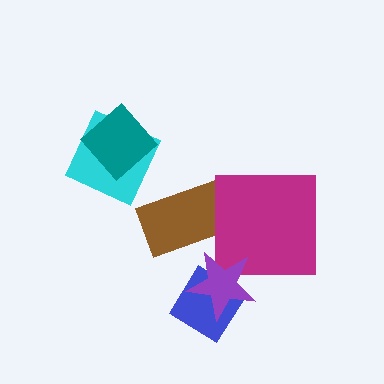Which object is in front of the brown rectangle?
The magenta square is in front of the brown rectangle.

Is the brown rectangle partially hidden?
Yes, it is partially covered by another shape.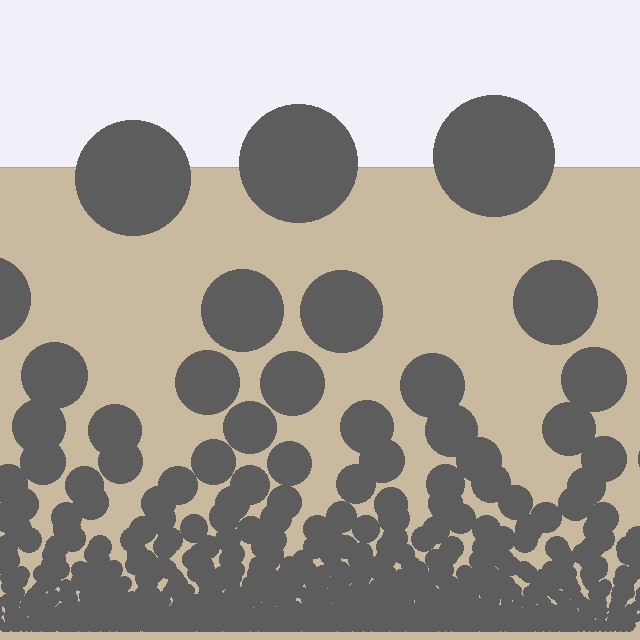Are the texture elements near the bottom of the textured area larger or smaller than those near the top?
Smaller. The gradient is inverted — elements near the bottom are smaller and denser.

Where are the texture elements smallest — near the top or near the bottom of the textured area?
Near the bottom.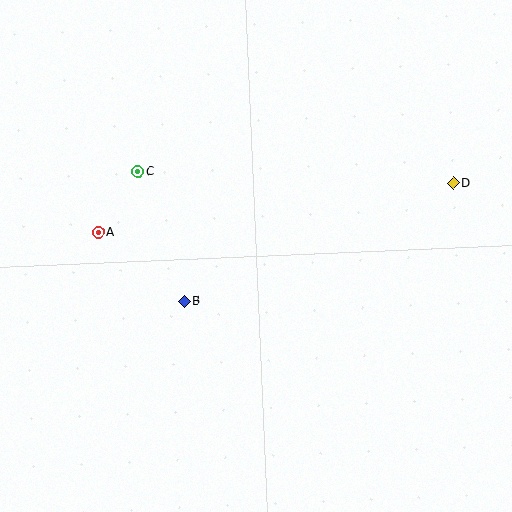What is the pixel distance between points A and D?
The distance between A and D is 358 pixels.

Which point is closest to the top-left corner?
Point C is closest to the top-left corner.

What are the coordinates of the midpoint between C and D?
The midpoint between C and D is at (296, 178).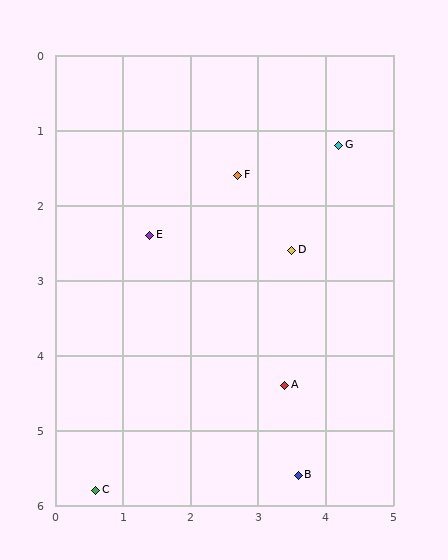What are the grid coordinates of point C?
Point C is at approximately (0.6, 5.8).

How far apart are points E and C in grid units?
Points E and C are about 3.5 grid units apart.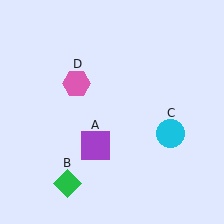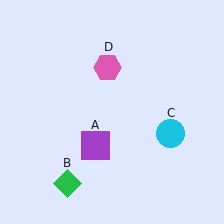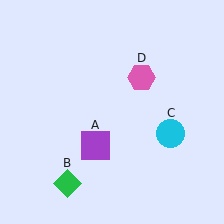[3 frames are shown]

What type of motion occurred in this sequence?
The pink hexagon (object D) rotated clockwise around the center of the scene.